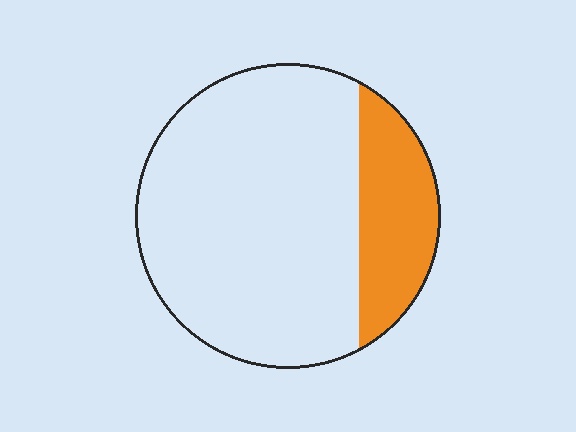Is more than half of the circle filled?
No.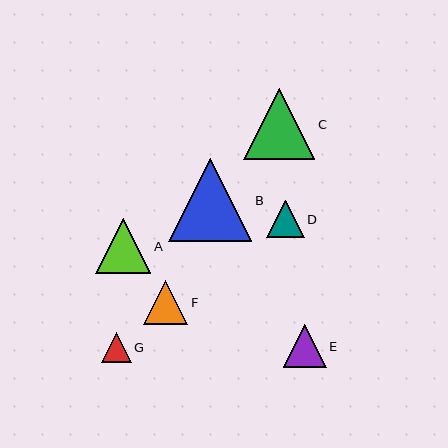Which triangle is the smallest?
Triangle G is the smallest with a size of approximately 30 pixels.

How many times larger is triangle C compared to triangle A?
Triangle C is approximately 1.3 times the size of triangle A.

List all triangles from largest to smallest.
From largest to smallest: B, C, A, F, E, D, G.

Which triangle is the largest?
Triangle B is the largest with a size of approximately 83 pixels.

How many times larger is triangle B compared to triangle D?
Triangle B is approximately 2.2 times the size of triangle D.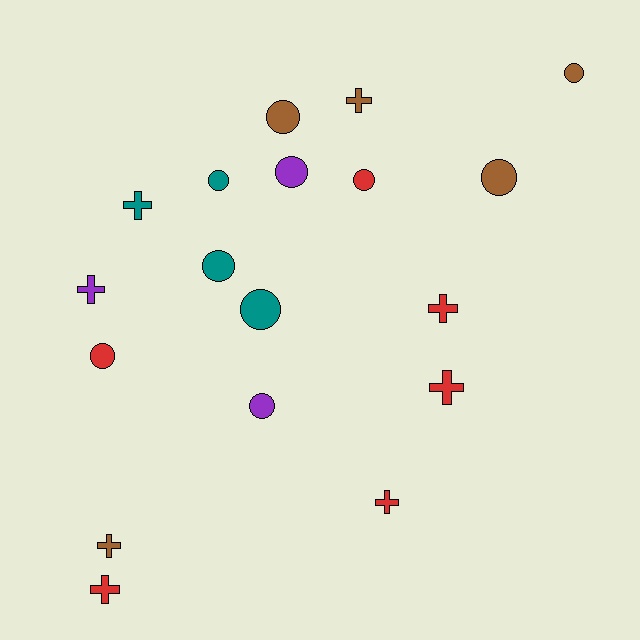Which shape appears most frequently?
Circle, with 10 objects.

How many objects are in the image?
There are 18 objects.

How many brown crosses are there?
There are 2 brown crosses.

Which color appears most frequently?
Red, with 6 objects.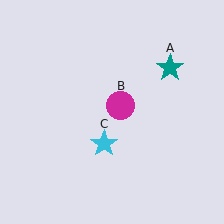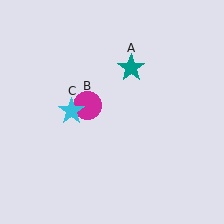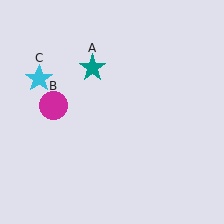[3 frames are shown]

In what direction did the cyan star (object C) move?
The cyan star (object C) moved up and to the left.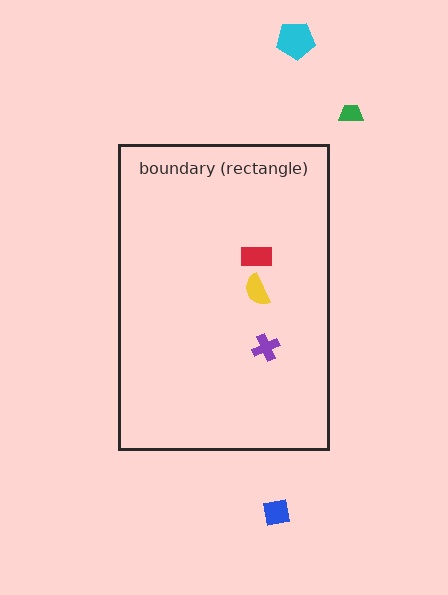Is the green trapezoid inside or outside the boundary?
Outside.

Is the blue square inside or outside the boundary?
Outside.